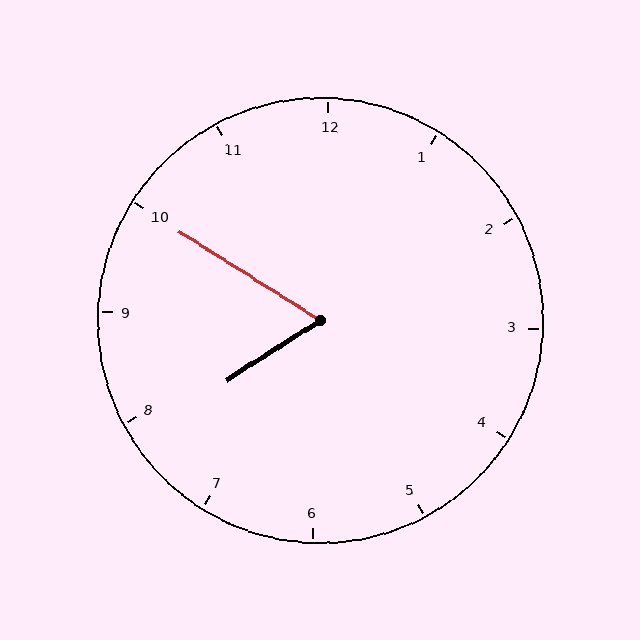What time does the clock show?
7:50.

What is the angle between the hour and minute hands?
Approximately 65 degrees.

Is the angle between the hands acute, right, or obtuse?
It is acute.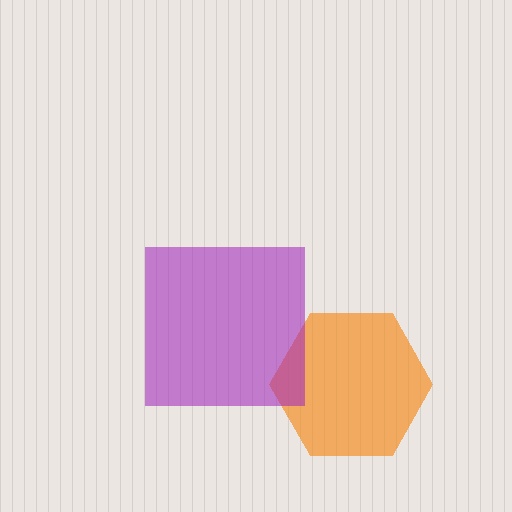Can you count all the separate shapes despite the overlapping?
Yes, there are 2 separate shapes.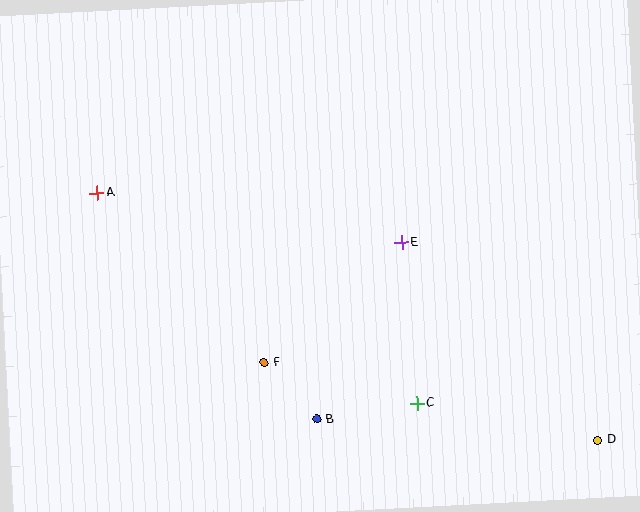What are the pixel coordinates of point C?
Point C is at (417, 403).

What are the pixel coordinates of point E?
Point E is at (402, 243).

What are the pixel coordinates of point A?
Point A is at (97, 193).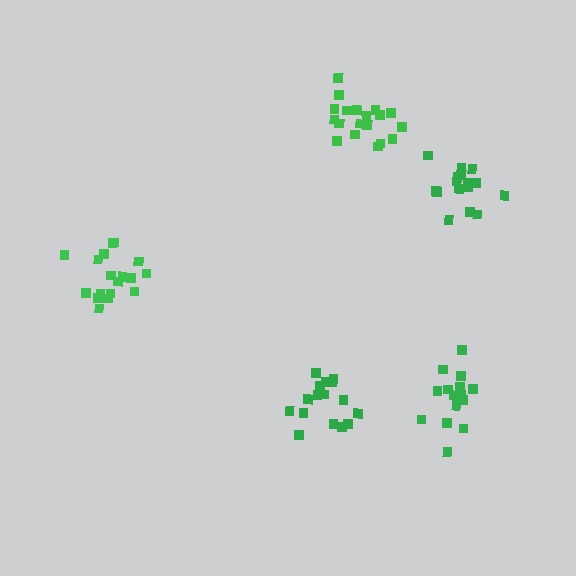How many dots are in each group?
Group 1: 18 dots, Group 2: 16 dots, Group 3: 17 dots, Group 4: 15 dots, Group 5: 19 dots (85 total).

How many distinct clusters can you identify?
There are 5 distinct clusters.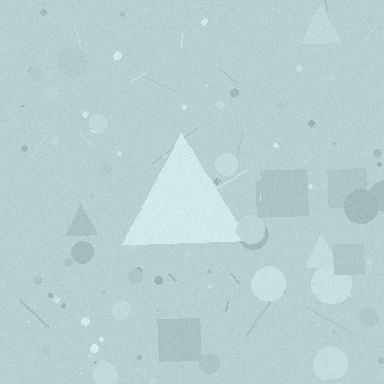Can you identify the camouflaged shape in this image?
The camouflaged shape is a triangle.